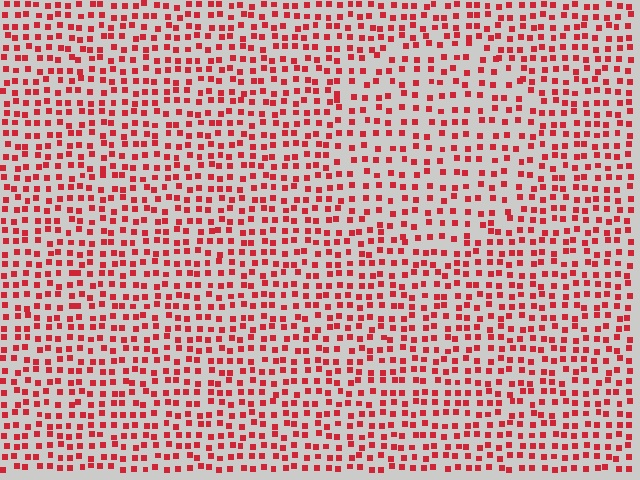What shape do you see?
I see a circle.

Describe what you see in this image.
The image contains small red elements arranged at two different densities. A circle-shaped region is visible where the elements are less densely packed than the surrounding area.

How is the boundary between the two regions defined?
The boundary is defined by a change in element density (approximately 1.4x ratio). All elements are the same color, size, and shape.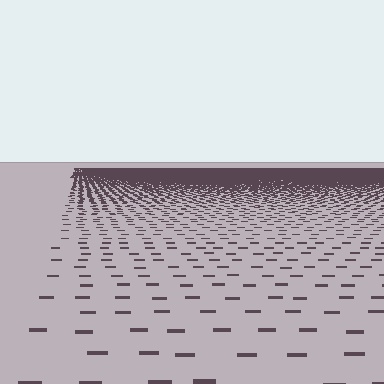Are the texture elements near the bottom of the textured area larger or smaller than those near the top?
Larger. Near the bottom, elements are closer to the viewer and appear at a bigger on-screen size.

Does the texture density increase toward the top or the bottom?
Density increases toward the top.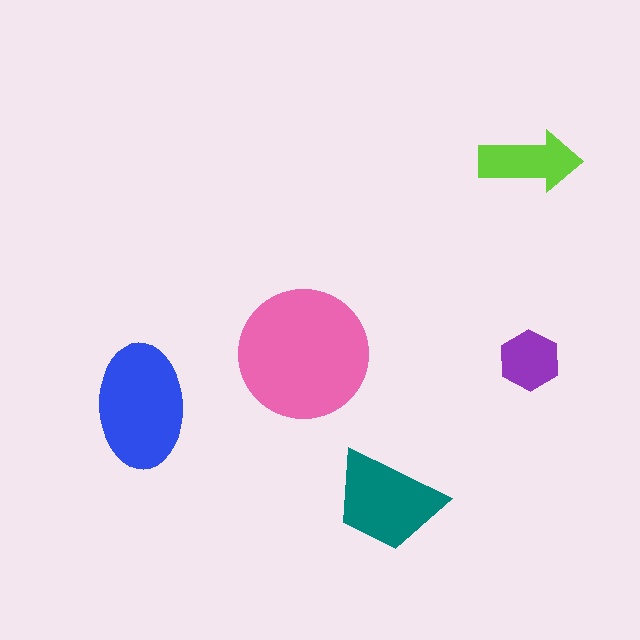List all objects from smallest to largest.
The purple hexagon, the lime arrow, the teal trapezoid, the blue ellipse, the pink circle.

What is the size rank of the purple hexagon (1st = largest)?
5th.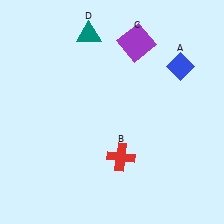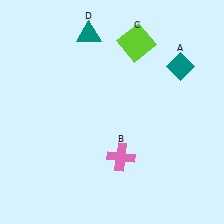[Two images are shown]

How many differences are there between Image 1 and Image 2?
There are 3 differences between the two images.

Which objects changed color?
A changed from blue to teal. B changed from red to pink. C changed from purple to lime.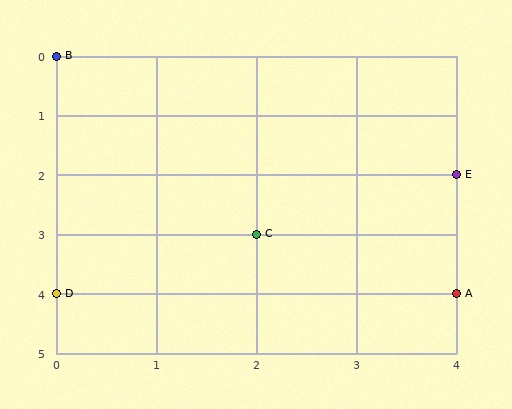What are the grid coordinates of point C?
Point C is at grid coordinates (2, 3).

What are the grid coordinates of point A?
Point A is at grid coordinates (4, 4).